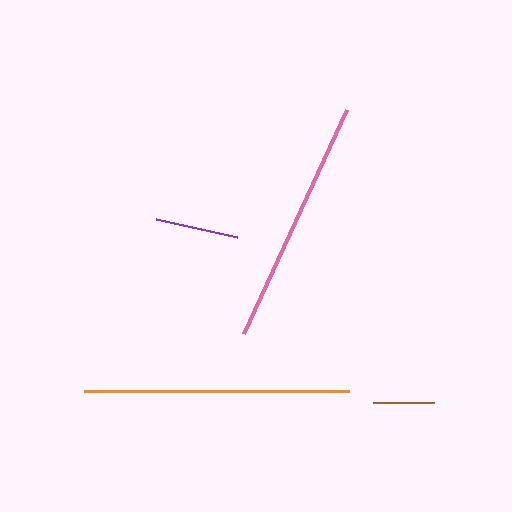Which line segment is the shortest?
The brown line is the shortest at approximately 61 pixels.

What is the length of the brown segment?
The brown segment is approximately 61 pixels long.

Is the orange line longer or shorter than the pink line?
The orange line is longer than the pink line.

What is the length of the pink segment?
The pink segment is approximately 247 pixels long.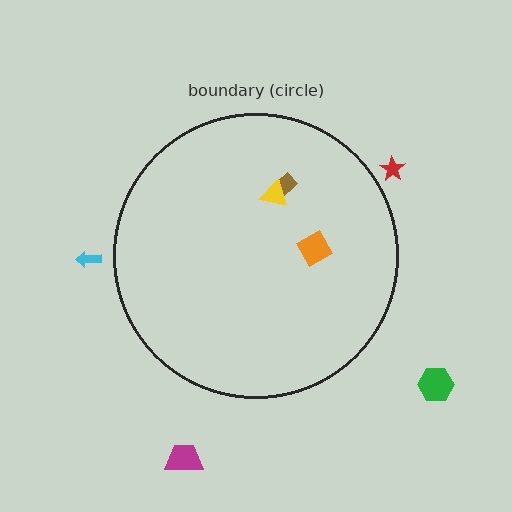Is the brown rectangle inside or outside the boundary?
Inside.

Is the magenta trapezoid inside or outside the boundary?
Outside.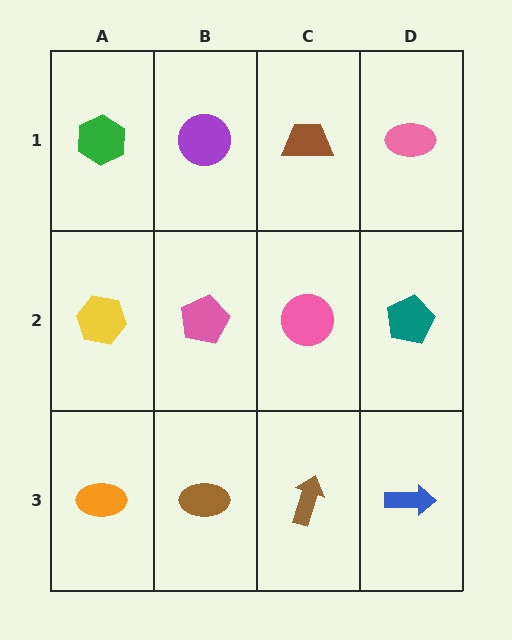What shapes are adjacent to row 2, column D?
A pink ellipse (row 1, column D), a blue arrow (row 3, column D), a pink circle (row 2, column C).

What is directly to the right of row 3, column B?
A brown arrow.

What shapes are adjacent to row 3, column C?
A pink circle (row 2, column C), a brown ellipse (row 3, column B), a blue arrow (row 3, column D).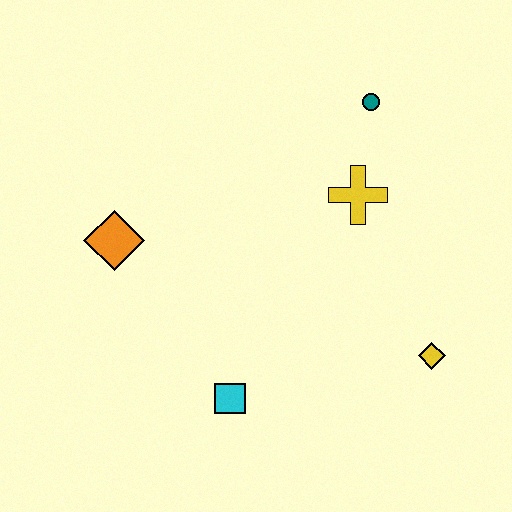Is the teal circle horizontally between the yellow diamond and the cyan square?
Yes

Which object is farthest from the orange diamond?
The yellow diamond is farthest from the orange diamond.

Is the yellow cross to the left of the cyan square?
No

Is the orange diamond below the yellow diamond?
No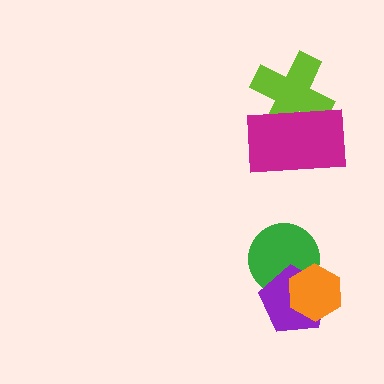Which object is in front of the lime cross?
The magenta rectangle is in front of the lime cross.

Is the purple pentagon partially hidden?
Yes, it is partially covered by another shape.